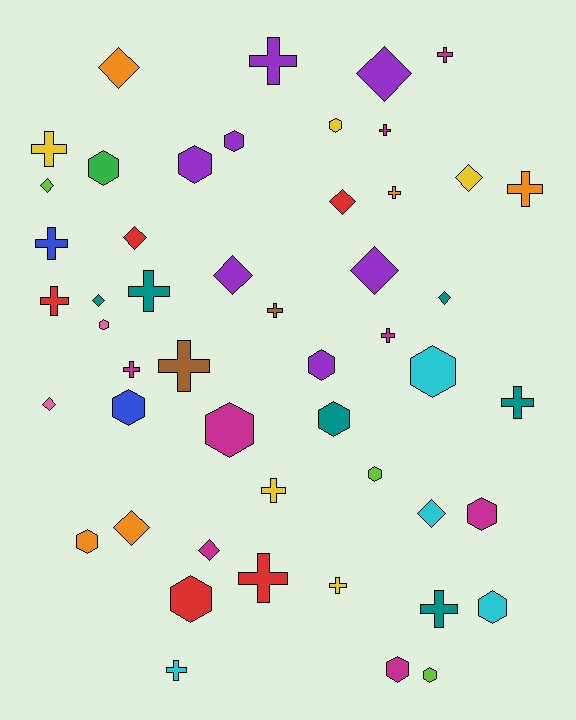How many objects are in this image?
There are 50 objects.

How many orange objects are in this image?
There are 5 orange objects.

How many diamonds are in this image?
There are 14 diamonds.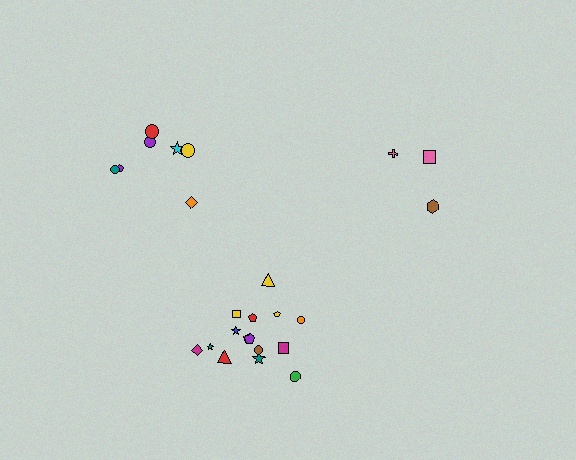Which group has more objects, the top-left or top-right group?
The top-left group.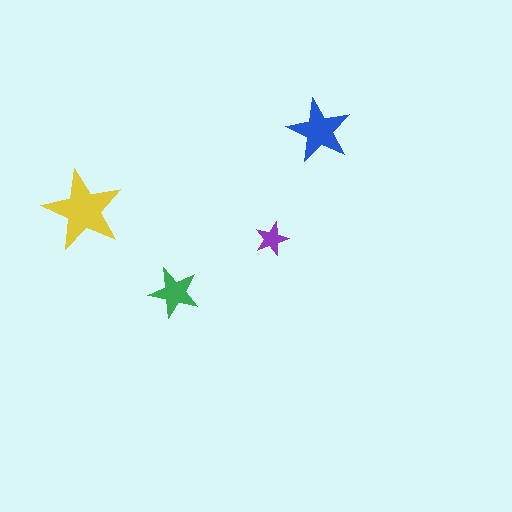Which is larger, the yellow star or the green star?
The yellow one.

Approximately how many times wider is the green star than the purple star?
About 1.5 times wider.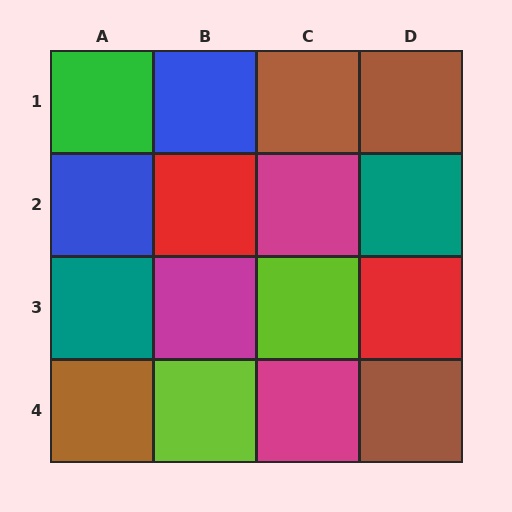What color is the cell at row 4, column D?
Brown.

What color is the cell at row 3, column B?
Magenta.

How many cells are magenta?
3 cells are magenta.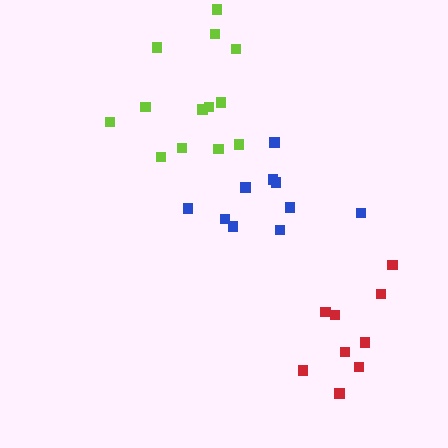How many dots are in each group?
Group 1: 10 dots, Group 2: 9 dots, Group 3: 13 dots (32 total).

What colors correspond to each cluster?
The clusters are colored: blue, red, lime.